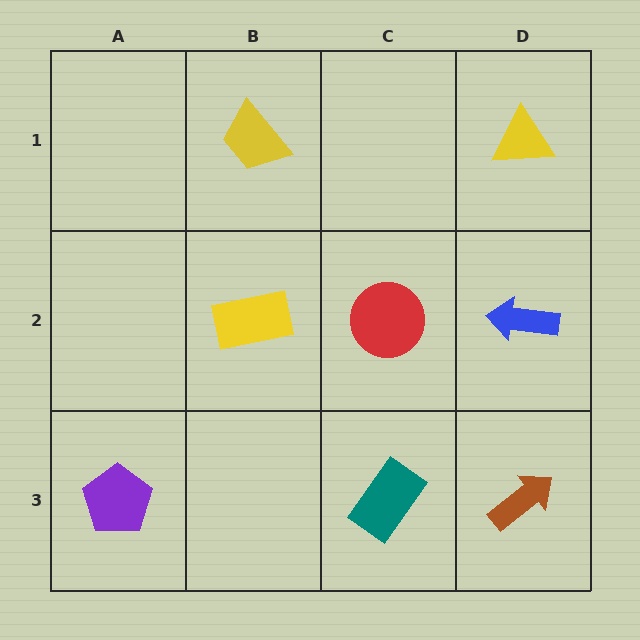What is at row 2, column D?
A blue arrow.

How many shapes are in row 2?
3 shapes.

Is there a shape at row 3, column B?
No, that cell is empty.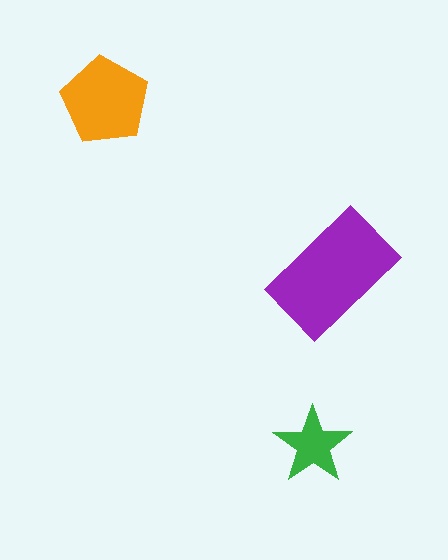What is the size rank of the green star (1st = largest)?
3rd.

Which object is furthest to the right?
The purple rectangle is rightmost.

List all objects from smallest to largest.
The green star, the orange pentagon, the purple rectangle.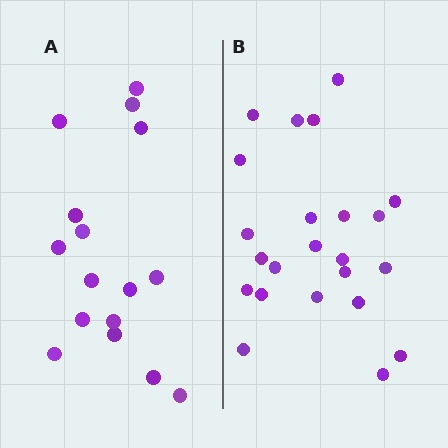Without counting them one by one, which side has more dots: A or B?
Region B (the right region) has more dots.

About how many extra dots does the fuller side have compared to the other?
Region B has roughly 8 or so more dots than region A.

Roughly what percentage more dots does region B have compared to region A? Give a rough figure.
About 45% more.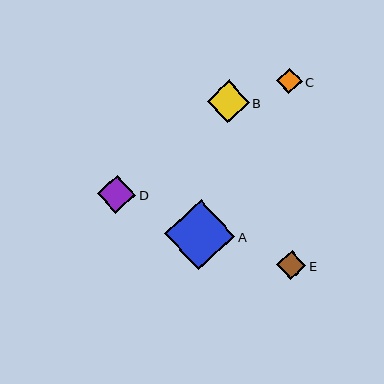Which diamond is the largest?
Diamond A is the largest with a size of approximately 70 pixels.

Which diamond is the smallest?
Diamond C is the smallest with a size of approximately 25 pixels.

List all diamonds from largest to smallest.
From largest to smallest: A, B, D, E, C.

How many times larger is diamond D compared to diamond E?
Diamond D is approximately 1.3 times the size of diamond E.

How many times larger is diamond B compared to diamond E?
Diamond B is approximately 1.5 times the size of diamond E.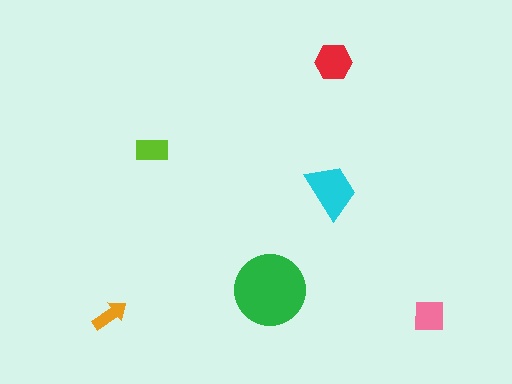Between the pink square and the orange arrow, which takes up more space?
The pink square.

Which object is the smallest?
The orange arrow.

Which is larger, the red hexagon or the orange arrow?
The red hexagon.